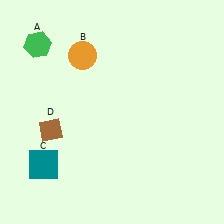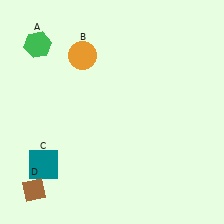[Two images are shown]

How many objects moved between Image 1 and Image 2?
1 object moved between the two images.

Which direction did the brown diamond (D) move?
The brown diamond (D) moved down.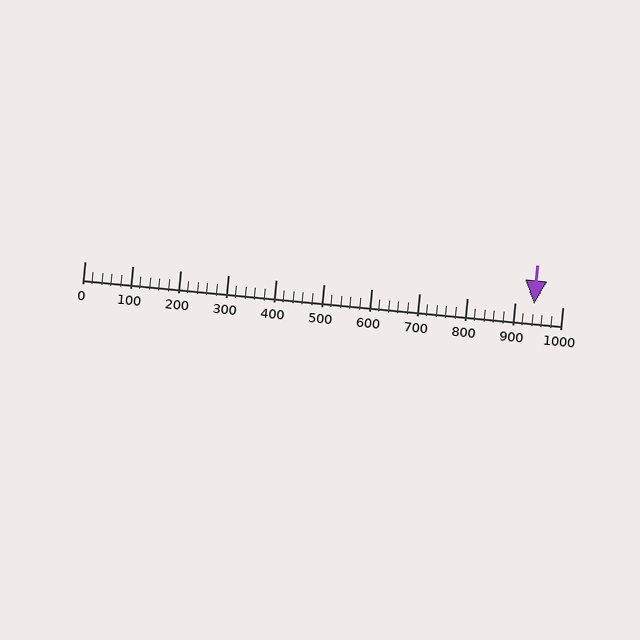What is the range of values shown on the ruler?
The ruler shows values from 0 to 1000.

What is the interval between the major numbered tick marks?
The major tick marks are spaced 100 units apart.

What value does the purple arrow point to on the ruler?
The purple arrow points to approximately 940.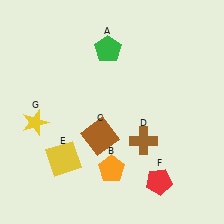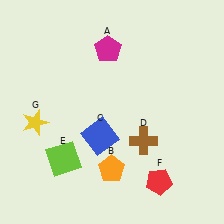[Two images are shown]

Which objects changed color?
A changed from green to magenta. C changed from brown to blue. E changed from yellow to lime.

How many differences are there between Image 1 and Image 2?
There are 3 differences between the two images.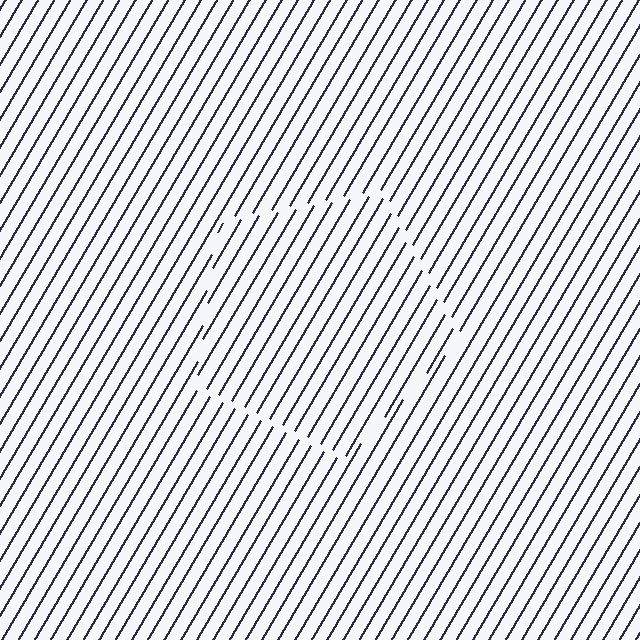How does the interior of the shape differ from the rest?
The interior of the shape contains the same grating, shifted by half a period — the contour is defined by the phase discontinuity where line-ends from the inner and outer gratings abut.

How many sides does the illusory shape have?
5 sides — the line-ends trace a pentagon.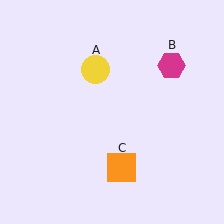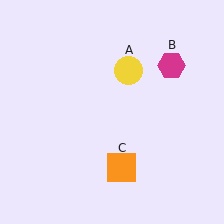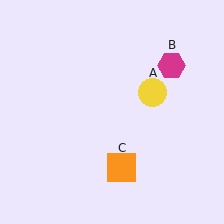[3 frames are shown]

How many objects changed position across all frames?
1 object changed position: yellow circle (object A).